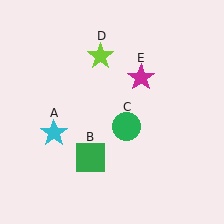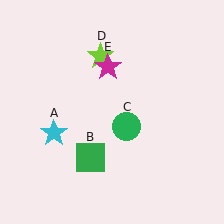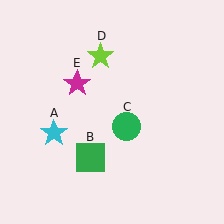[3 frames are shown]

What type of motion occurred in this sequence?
The magenta star (object E) rotated counterclockwise around the center of the scene.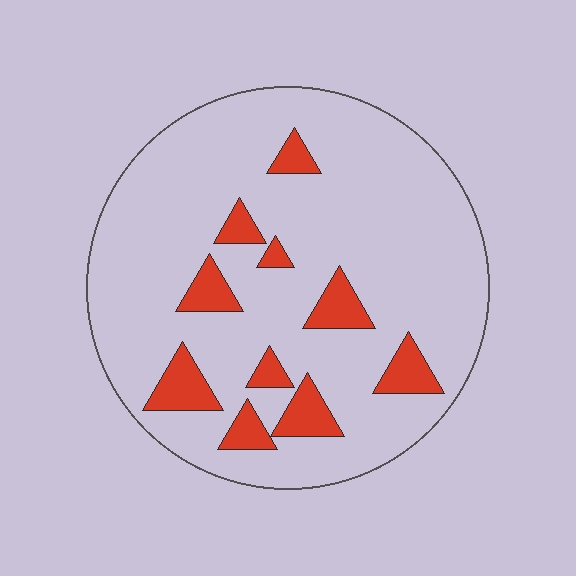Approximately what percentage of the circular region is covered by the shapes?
Approximately 15%.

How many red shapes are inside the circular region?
10.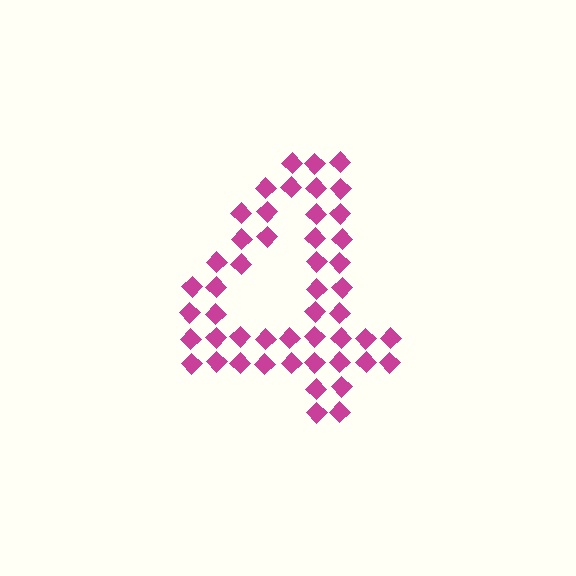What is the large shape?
The large shape is the digit 4.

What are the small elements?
The small elements are diamonds.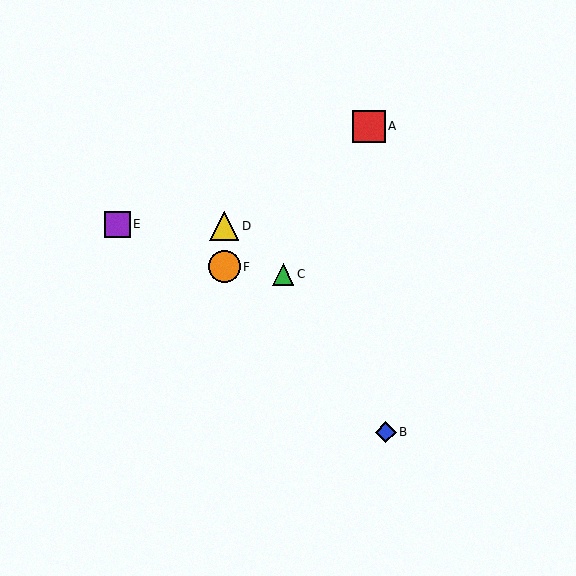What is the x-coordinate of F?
Object F is at x≈224.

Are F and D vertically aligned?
Yes, both are at x≈224.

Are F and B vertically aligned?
No, F is at x≈224 and B is at x≈386.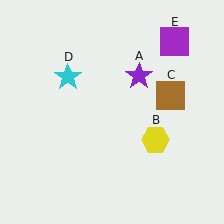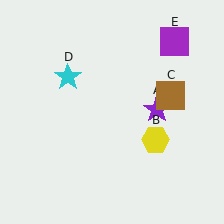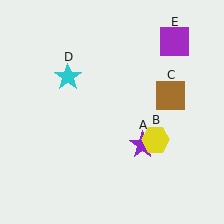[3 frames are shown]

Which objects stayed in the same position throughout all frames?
Yellow hexagon (object B) and brown square (object C) and cyan star (object D) and purple square (object E) remained stationary.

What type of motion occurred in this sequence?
The purple star (object A) rotated clockwise around the center of the scene.